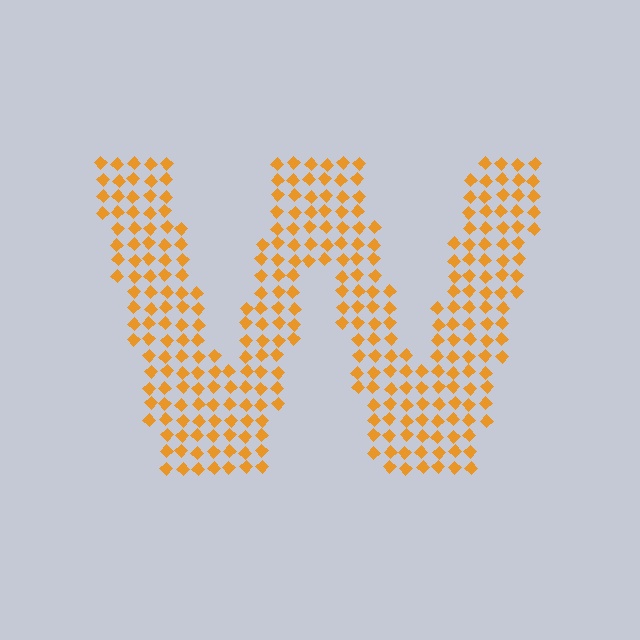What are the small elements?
The small elements are diamonds.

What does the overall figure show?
The overall figure shows the letter W.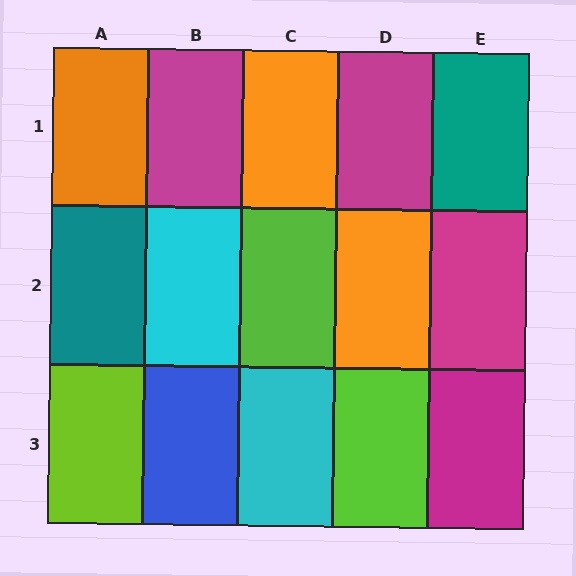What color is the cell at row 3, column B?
Blue.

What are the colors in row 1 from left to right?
Orange, magenta, orange, magenta, teal.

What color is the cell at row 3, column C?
Cyan.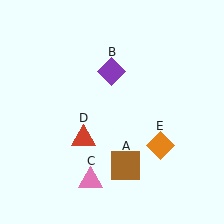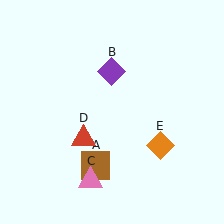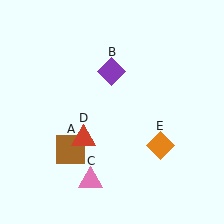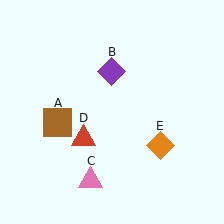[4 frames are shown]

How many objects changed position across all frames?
1 object changed position: brown square (object A).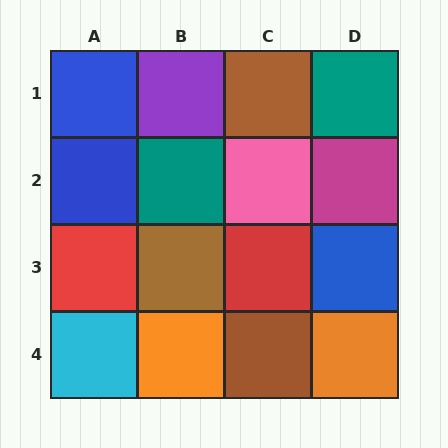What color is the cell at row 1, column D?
Teal.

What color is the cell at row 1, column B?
Purple.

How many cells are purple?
1 cell is purple.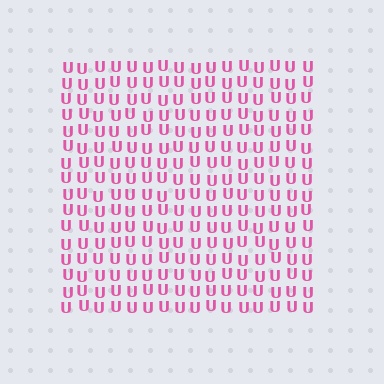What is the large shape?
The large shape is a square.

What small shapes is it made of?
It is made of small letter U's.